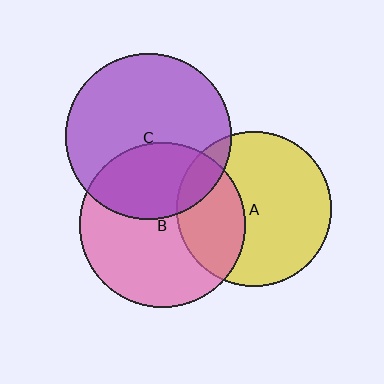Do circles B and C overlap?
Yes.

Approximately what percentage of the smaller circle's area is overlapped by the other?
Approximately 35%.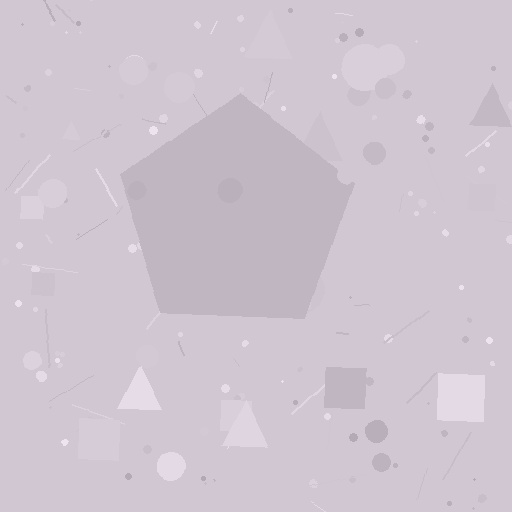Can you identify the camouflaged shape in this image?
The camouflaged shape is a pentagon.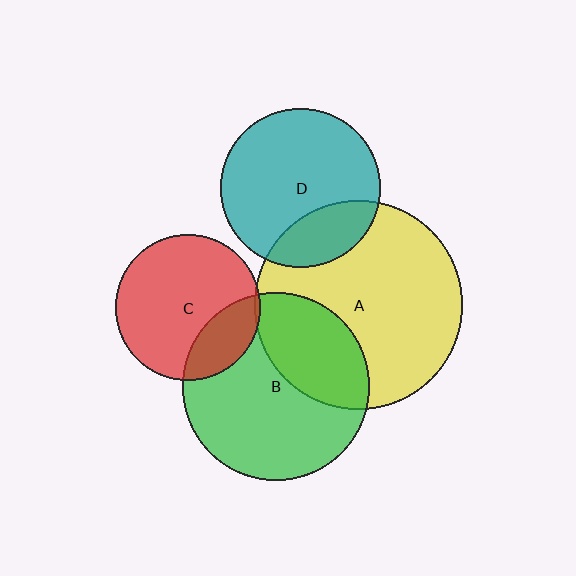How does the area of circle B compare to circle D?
Approximately 1.4 times.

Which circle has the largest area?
Circle A (yellow).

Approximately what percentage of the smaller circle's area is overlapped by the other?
Approximately 25%.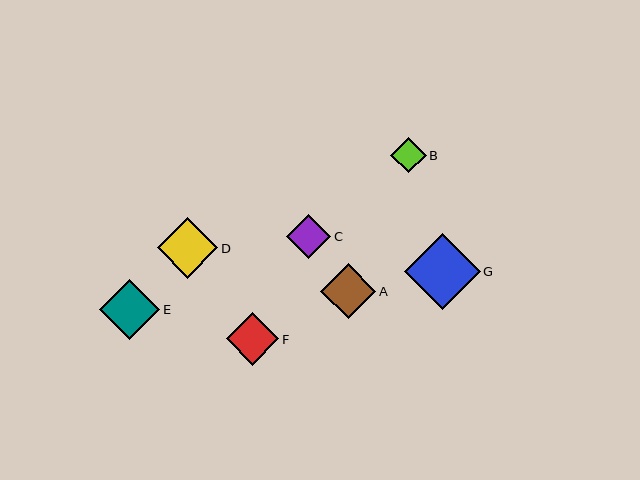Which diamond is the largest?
Diamond G is the largest with a size of approximately 76 pixels.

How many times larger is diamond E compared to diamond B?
Diamond E is approximately 1.7 times the size of diamond B.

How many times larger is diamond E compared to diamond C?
Diamond E is approximately 1.4 times the size of diamond C.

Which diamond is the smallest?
Diamond B is the smallest with a size of approximately 36 pixels.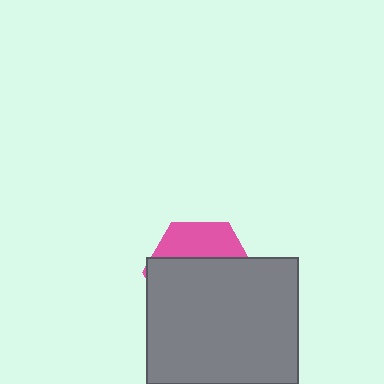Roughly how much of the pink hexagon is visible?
A small part of it is visible (roughly 33%).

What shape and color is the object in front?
The object in front is a gray rectangle.